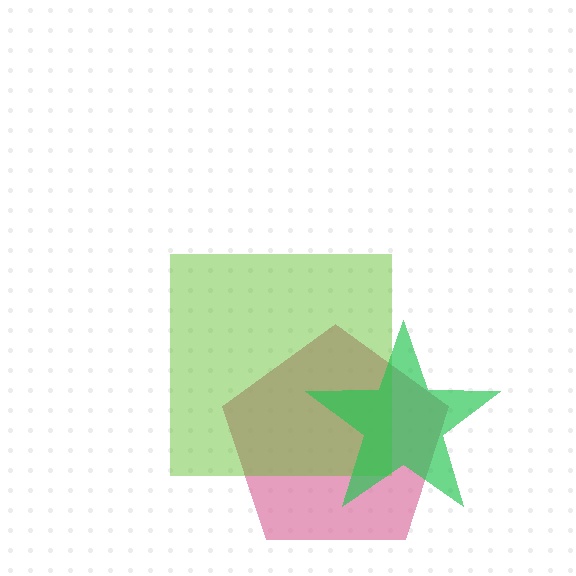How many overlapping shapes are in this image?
There are 3 overlapping shapes in the image.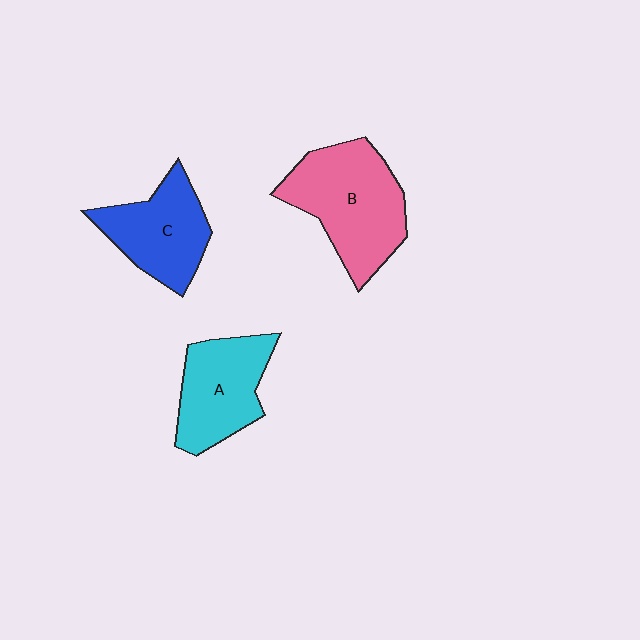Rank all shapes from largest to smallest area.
From largest to smallest: B (pink), A (cyan), C (blue).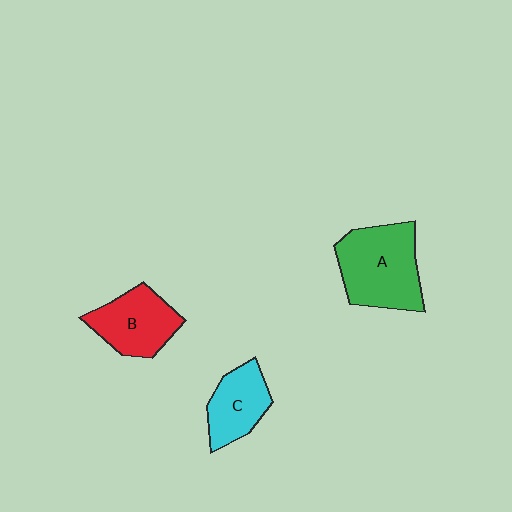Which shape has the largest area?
Shape A (green).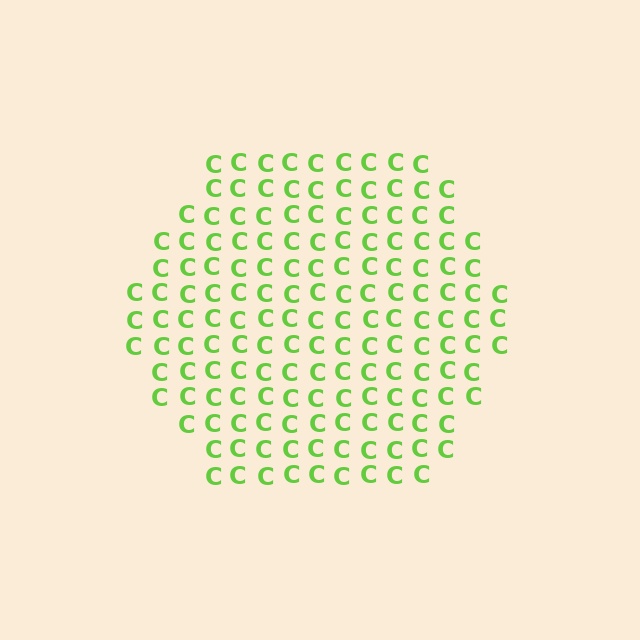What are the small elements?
The small elements are letter C's.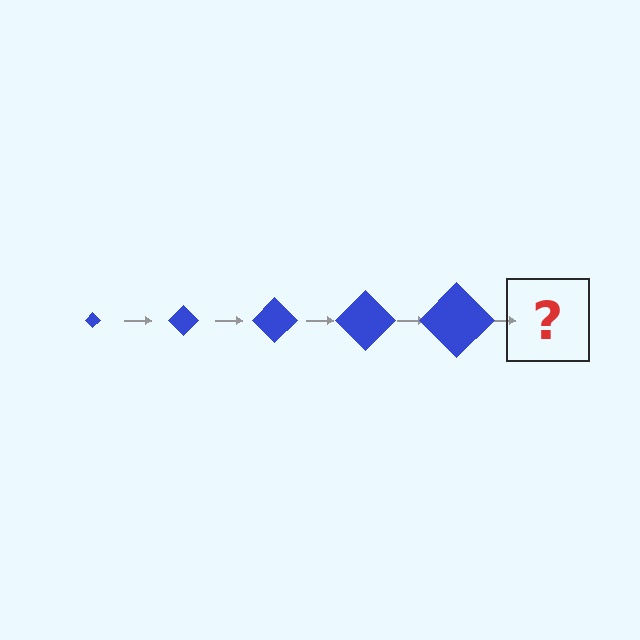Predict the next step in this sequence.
The next step is a blue diamond, larger than the previous one.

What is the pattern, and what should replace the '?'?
The pattern is that the diamond gets progressively larger each step. The '?' should be a blue diamond, larger than the previous one.